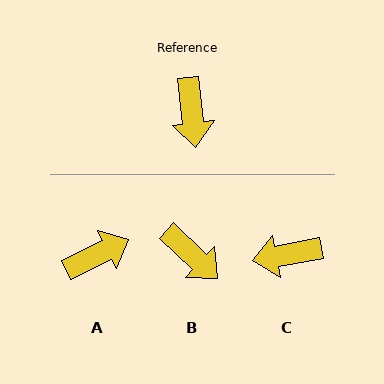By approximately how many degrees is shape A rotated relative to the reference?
Approximately 110 degrees counter-clockwise.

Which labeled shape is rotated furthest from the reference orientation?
A, about 110 degrees away.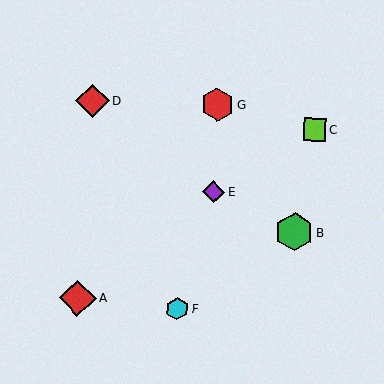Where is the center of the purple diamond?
The center of the purple diamond is at (214, 192).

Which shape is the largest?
The green hexagon (labeled B) is the largest.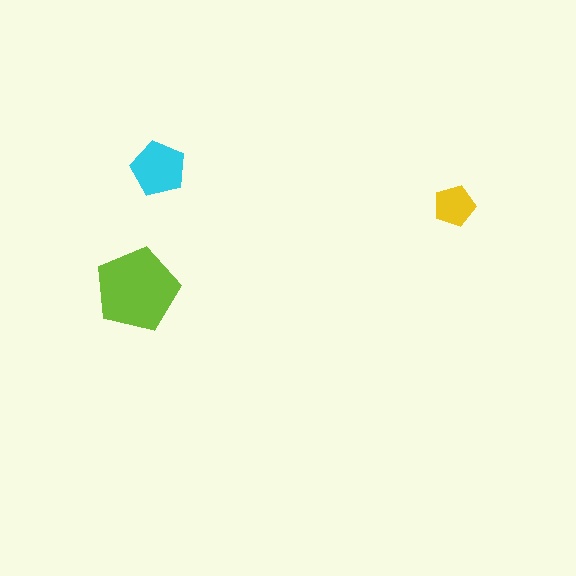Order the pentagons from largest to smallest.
the lime one, the cyan one, the yellow one.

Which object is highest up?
The cyan pentagon is topmost.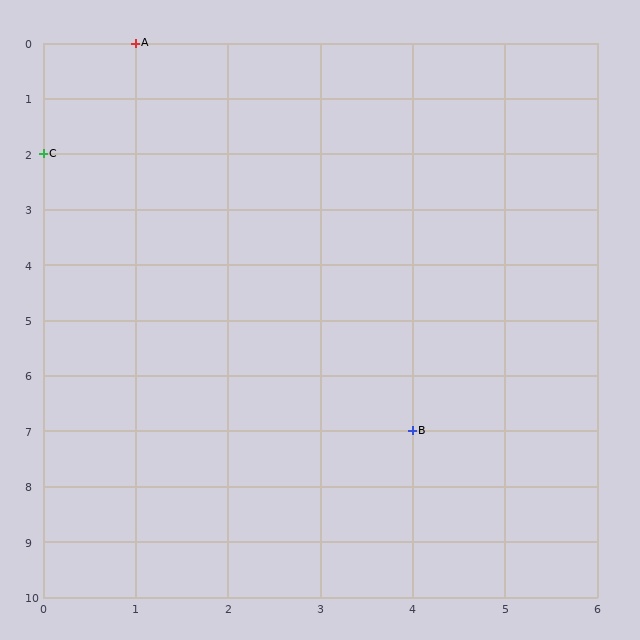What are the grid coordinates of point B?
Point B is at grid coordinates (4, 7).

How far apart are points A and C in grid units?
Points A and C are 1 column and 2 rows apart (about 2.2 grid units diagonally).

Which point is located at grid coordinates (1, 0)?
Point A is at (1, 0).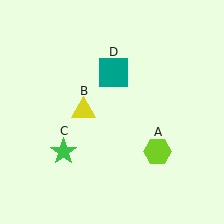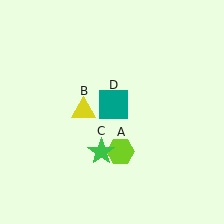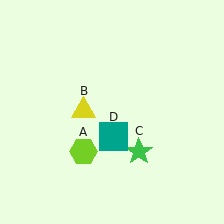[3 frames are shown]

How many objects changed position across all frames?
3 objects changed position: lime hexagon (object A), green star (object C), teal square (object D).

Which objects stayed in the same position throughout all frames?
Yellow triangle (object B) remained stationary.